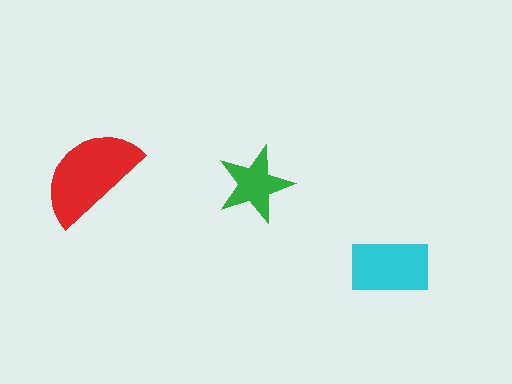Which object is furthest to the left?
The red semicircle is leftmost.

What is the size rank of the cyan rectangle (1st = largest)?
2nd.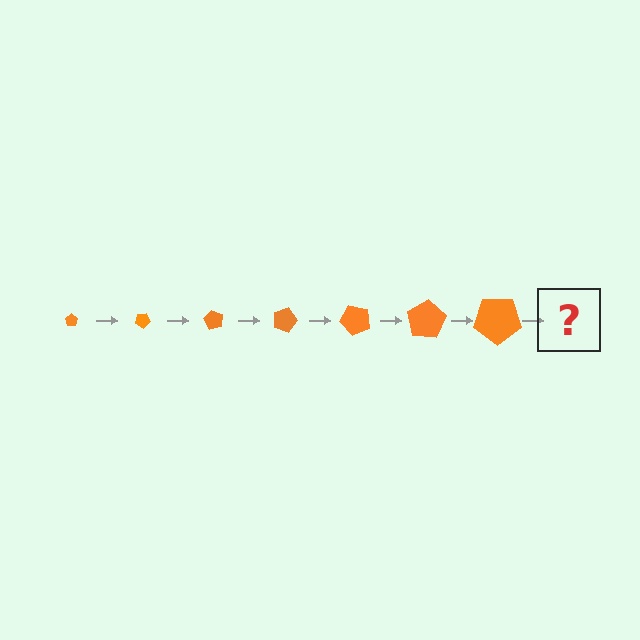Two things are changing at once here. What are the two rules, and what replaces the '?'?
The two rules are that the pentagon grows larger each step and it rotates 30 degrees each step. The '?' should be a pentagon, larger than the previous one and rotated 210 degrees from the start.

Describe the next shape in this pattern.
It should be a pentagon, larger than the previous one and rotated 210 degrees from the start.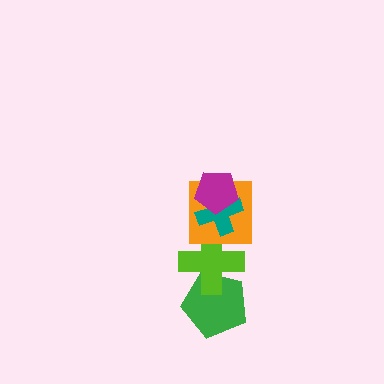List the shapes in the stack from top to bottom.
From top to bottom: the magenta pentagon, the teal cross, the orange square, the lime cross, the green pentagon.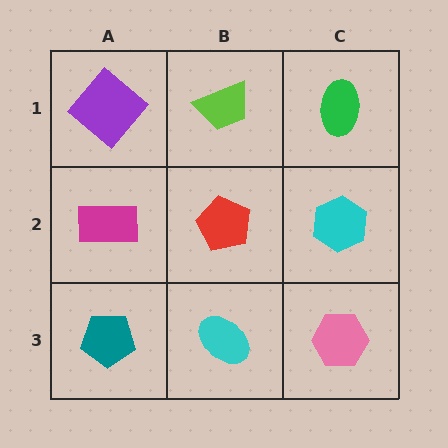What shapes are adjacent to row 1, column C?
A cyan hexagon (row 2, column C), a lime trapezoid (row 1, column B).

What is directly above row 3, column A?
A magenta rectangle.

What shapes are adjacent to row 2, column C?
A green ellipse (row 1, column C), a pink hexagon (row 3, column C), a red pentagon (row 2, column B).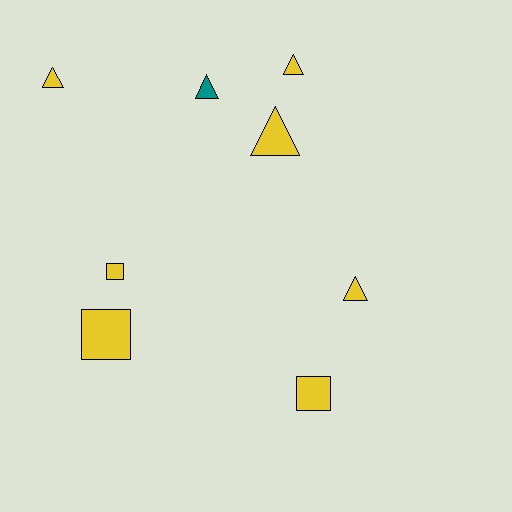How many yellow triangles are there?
There are 4 yellow triangles.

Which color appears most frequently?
Yellow, with 7 objects.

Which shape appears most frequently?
Triangle, with 5 objects.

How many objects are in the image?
There are 8 objects.